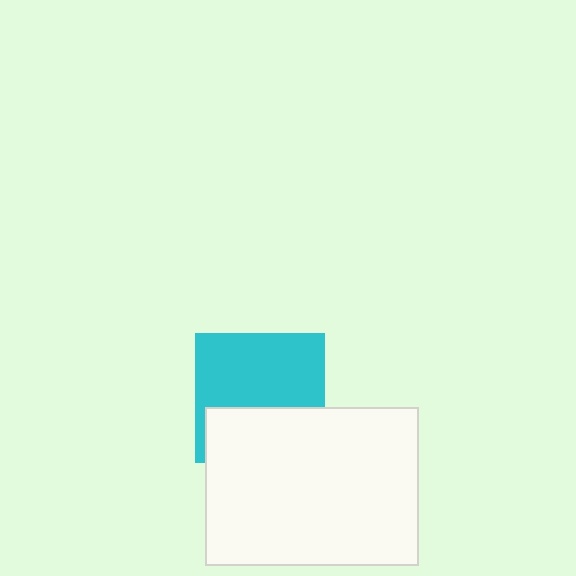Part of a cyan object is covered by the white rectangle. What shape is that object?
It is a square.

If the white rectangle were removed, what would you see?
You would see the complete cyan square.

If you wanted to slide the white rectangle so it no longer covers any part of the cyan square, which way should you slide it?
Slide it down — that is the most direct way to separate the two shapes.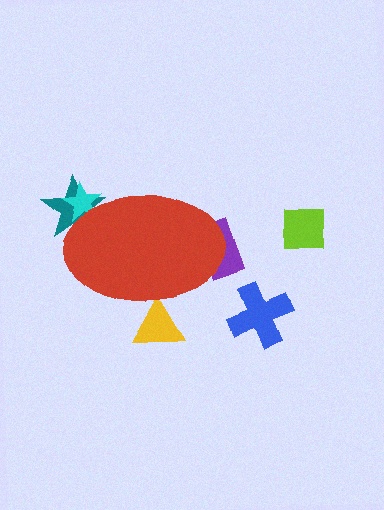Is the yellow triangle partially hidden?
Yes, the yellow triangle is partially hidden behind the red ellipse.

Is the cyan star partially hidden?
Yes, the cyan star is partially hidden behind the red ellipse.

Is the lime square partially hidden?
No, the lime square is fully visible.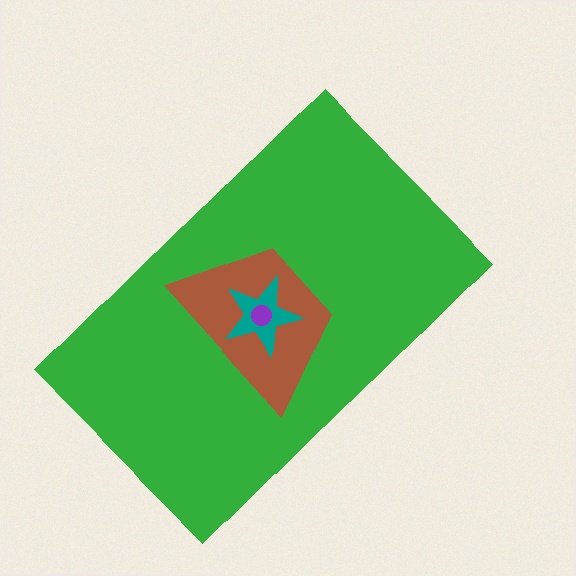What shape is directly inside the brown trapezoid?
The teal star.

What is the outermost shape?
The green rectangle.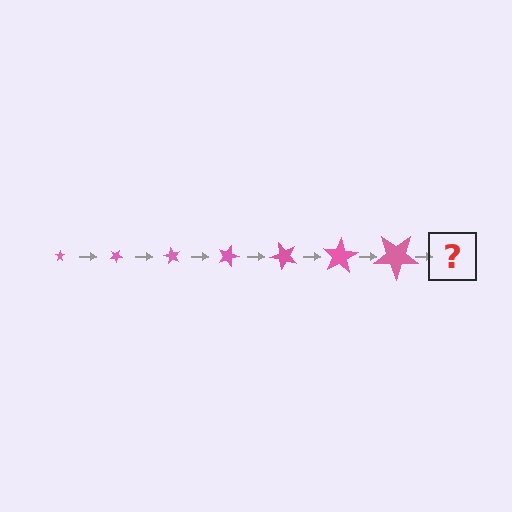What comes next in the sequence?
The next element should be a star, larger than the previous one and rotated 210 degrees from the start.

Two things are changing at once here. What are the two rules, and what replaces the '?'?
The two rules are that the star grows larger each step and it rotates 30 degrees each step. The '?' should be a star, larger than the previous one and rotated 210 degrees from the start.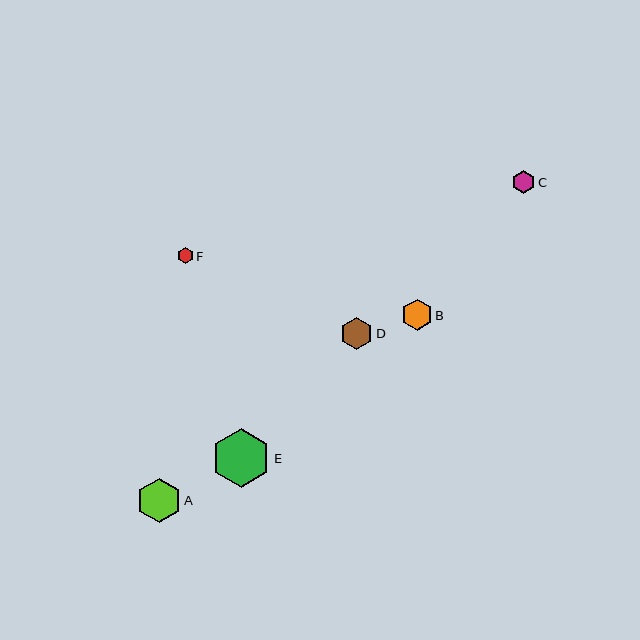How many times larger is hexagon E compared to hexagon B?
Hexagon E is approximately 1.9 times the size of hexagon B.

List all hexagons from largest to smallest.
From largest to smallest: E, A, D, B, C, F.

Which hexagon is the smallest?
Hexagon F is the smallest with a size of approximately 16 pixels.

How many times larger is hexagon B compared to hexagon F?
Hexagon B is approximately 1.9 times the size of hexagon F.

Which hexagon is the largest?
Hexagon E is the largest with a size of approximately 59 pixels.